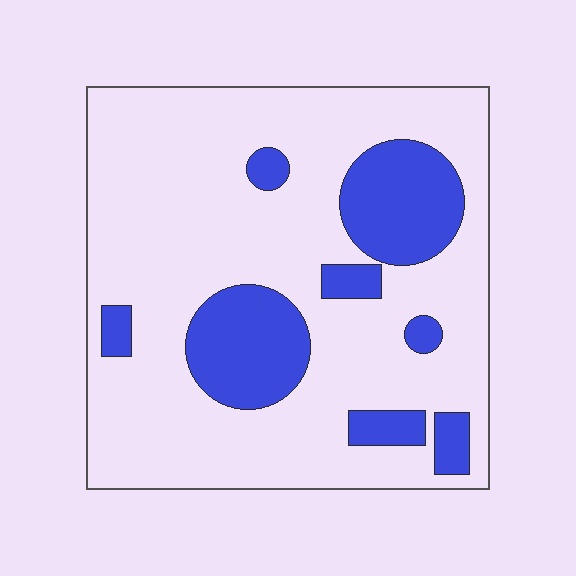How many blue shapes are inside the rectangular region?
8.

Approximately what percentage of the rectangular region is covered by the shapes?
Approximately 20%.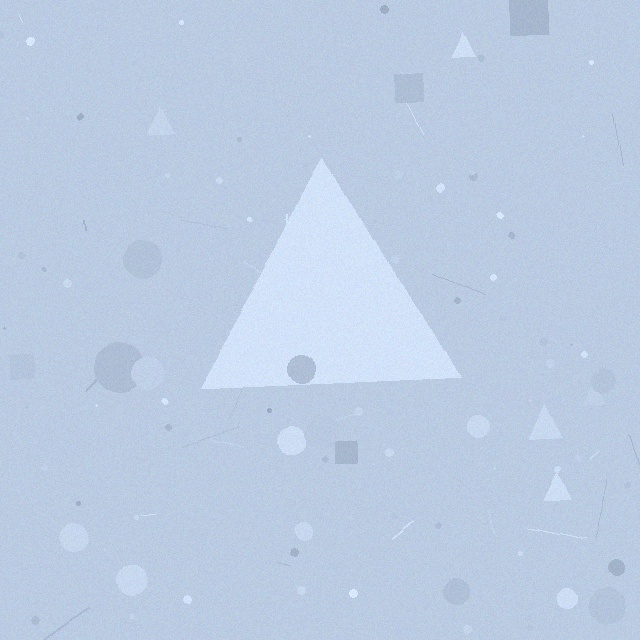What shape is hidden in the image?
A triangle is hidden in the image.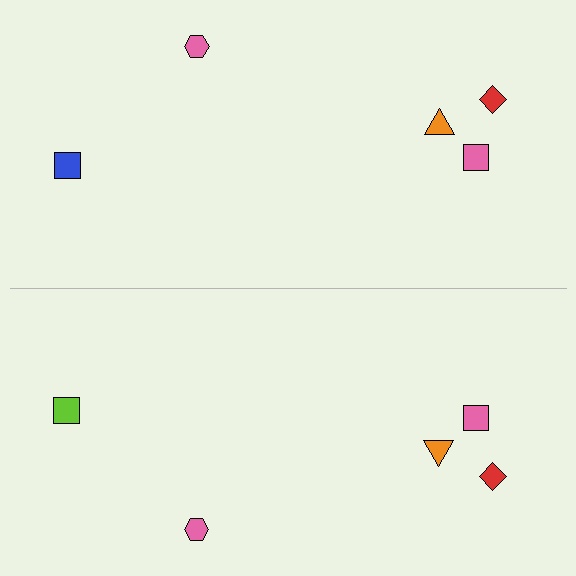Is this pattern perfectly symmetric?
No, the pattern is not perfectly symmetric. The lime square on the bottom side breaks the symmetry — its mirror counterpart is blue.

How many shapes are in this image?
There are 10 shapes in this image.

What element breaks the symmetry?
The lime square on the bottom side breaks the symmetry — its mirror counterpart is blue.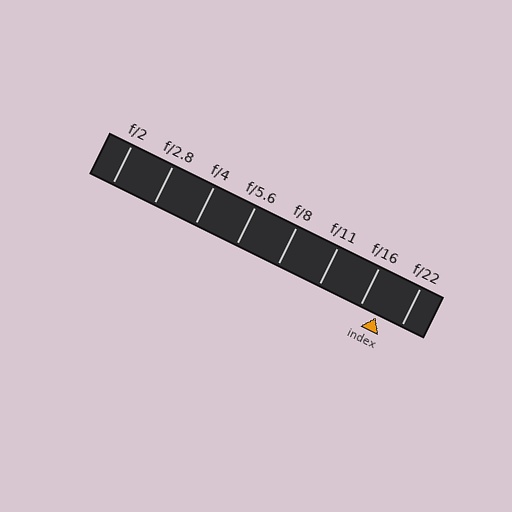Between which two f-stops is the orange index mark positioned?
The index mark is between f/16 and f/22.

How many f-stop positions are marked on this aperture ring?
There are 8 f-stop positions marked.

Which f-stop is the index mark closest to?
The index mark is closest to f/16.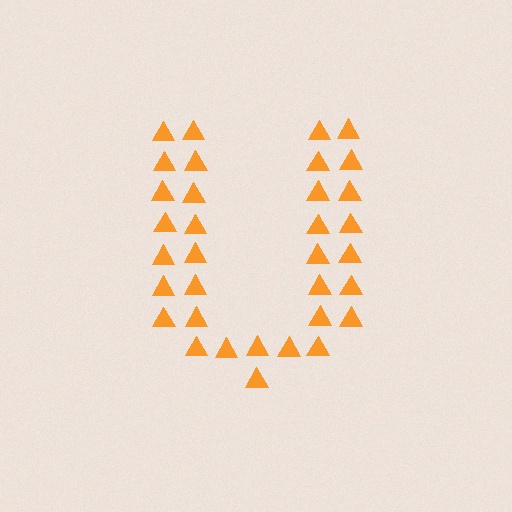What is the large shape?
The large shape is the letter U.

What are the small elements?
The small elements are triangles.